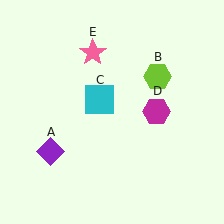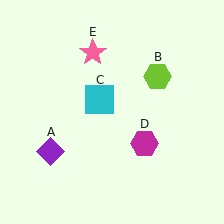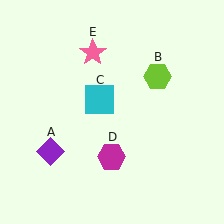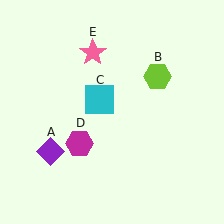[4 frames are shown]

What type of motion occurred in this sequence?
The magenta hexagon (object D) rotated clockwise around the center of the scene.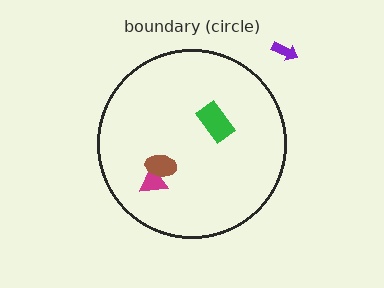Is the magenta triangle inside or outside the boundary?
Inside.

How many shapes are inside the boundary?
3 inside, 1 outside.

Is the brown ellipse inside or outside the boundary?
Inside.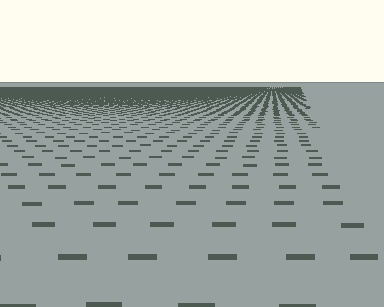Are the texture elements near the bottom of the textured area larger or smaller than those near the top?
Larger. Near the bottom, elements are closer to the viewer and appear at a bigger on-screen size.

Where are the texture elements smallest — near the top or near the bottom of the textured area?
Near the top.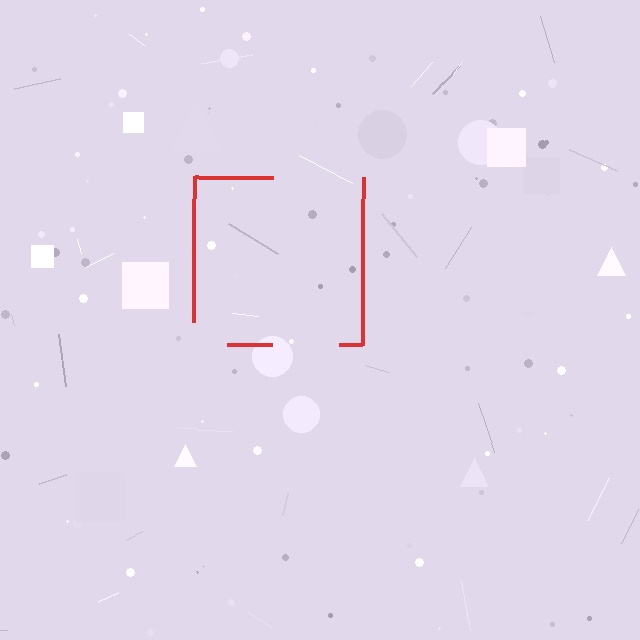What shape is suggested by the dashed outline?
The dashed outline suggests a square.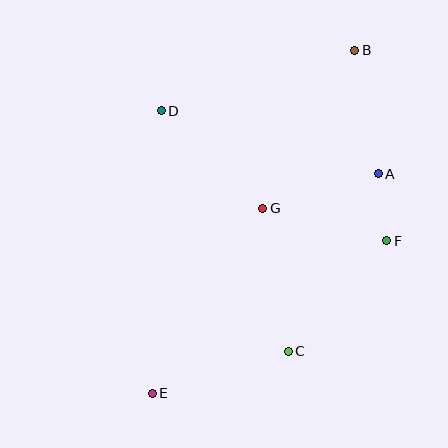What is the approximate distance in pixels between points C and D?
The distance between C and D is approximately 272 pixels.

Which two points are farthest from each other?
Points B and E are farthest from each other.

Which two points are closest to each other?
Points A and F are closest to each other.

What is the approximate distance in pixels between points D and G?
The distance between D and G is approximately 141 pixels.